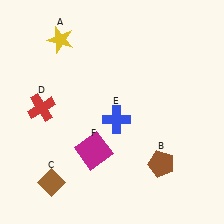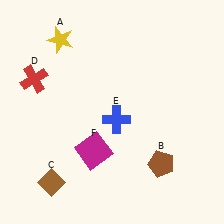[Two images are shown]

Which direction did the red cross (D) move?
The red cross (D) moved up.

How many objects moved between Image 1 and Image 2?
1 object moved between the two images.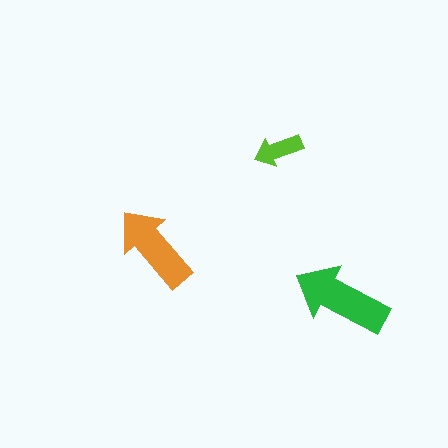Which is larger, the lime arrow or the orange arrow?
The orange one.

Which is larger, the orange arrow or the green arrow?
The green one.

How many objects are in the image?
There are 3 objects in the image.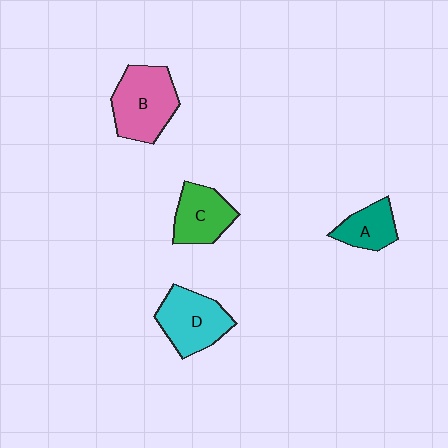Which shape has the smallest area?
Shape A (teal).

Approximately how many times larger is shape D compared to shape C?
Approximately 1.2 times.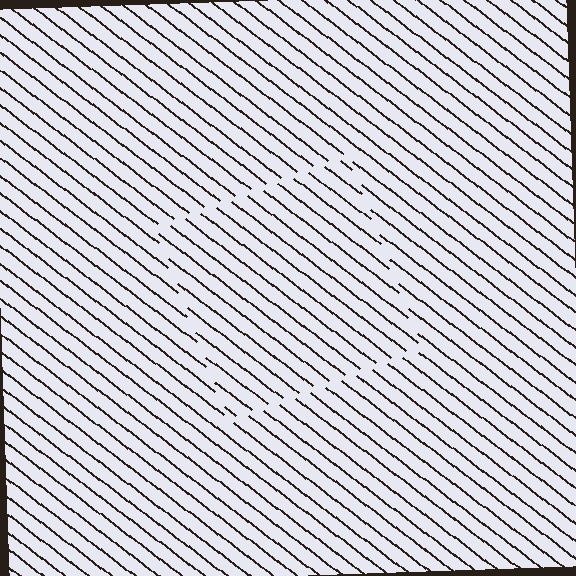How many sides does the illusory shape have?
4 sides — the line-ends trace a square.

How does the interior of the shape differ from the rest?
The interior of the shape contains the same grating, shifted by half a period — the contour is defined by the phase discontinuity where line-ends from the inner and outer gratings abut.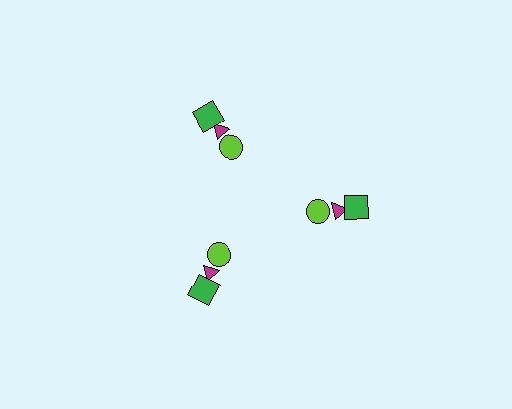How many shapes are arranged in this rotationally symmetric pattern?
There are 9 shapes, arranged in 3 groups of 3.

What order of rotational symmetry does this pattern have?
This pattern has 3-fold rotational symmetry.